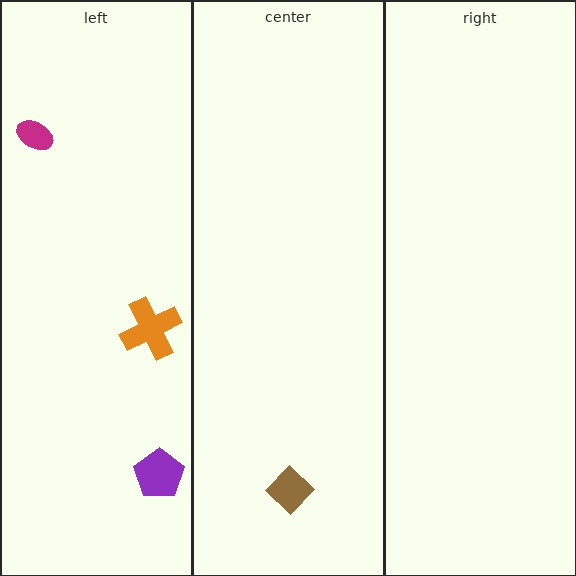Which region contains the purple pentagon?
The left region.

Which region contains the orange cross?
The left region.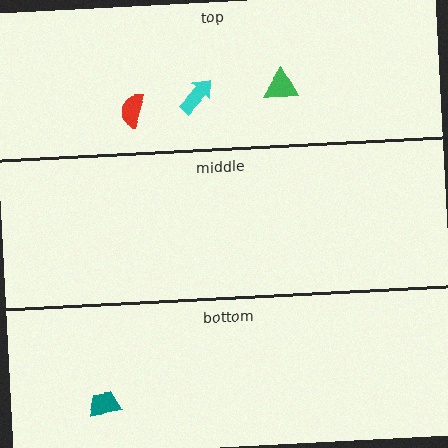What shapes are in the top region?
The red semicircle, the cyan arrow, the green triangle.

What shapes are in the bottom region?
The teal trapezoid.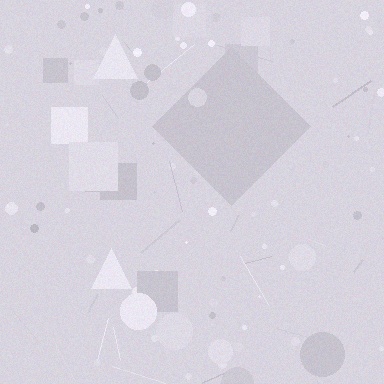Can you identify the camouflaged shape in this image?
The camouflaged shape is a diamond.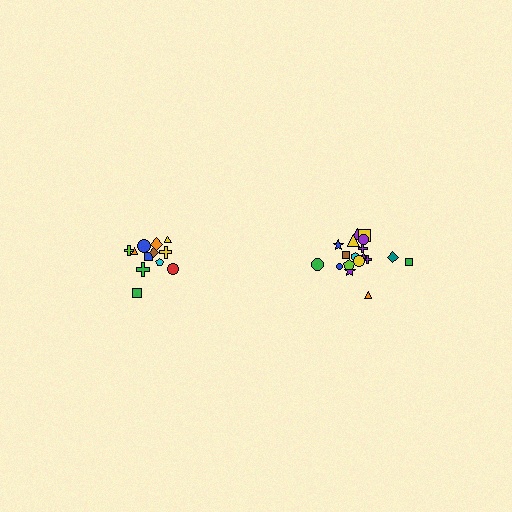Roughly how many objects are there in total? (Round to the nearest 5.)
Roughly 30 objects in total.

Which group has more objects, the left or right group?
The right group.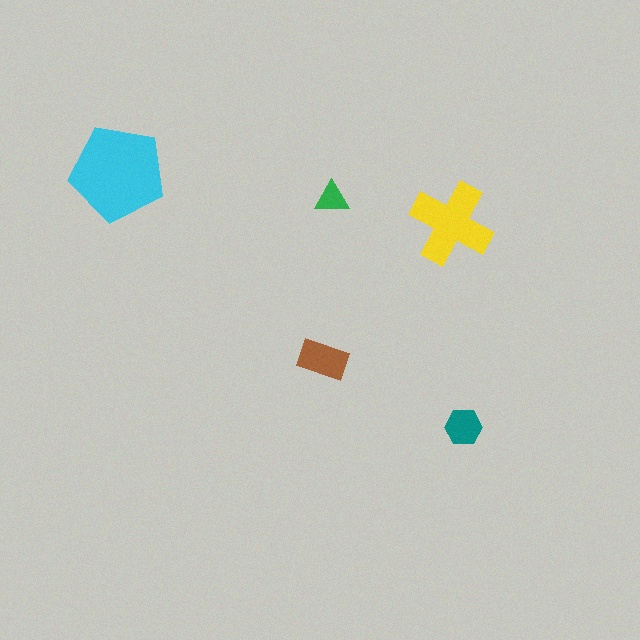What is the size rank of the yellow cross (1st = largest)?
2nd.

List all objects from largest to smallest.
The cyan pentagon, the yellow cross, the brown rectangle, the teal hexagon, the green triangle.